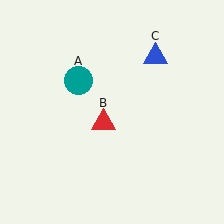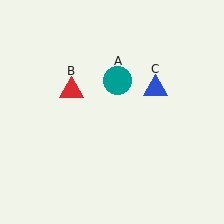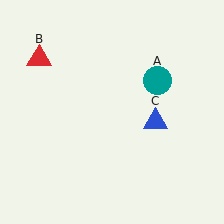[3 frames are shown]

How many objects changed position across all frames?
3 objects changed position: teal circle (object A), red triangle (object B), blue triangle (object C).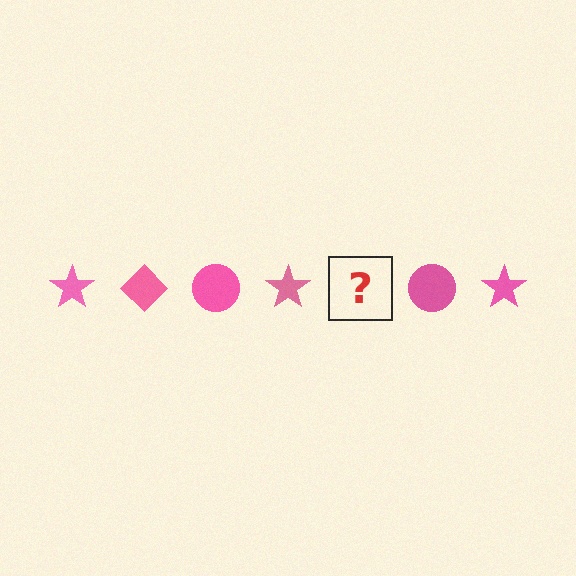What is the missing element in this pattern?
The missing element is a pink diamond.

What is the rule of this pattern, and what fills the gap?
The rule is that the pattern cycles through star, diamond, circle shapes in pink. The gap should be filled with a pink diamond.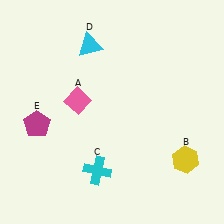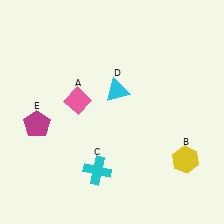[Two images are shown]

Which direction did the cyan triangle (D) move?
The cyan triangle (D) moved down.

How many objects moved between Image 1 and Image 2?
1 object moved between the two images.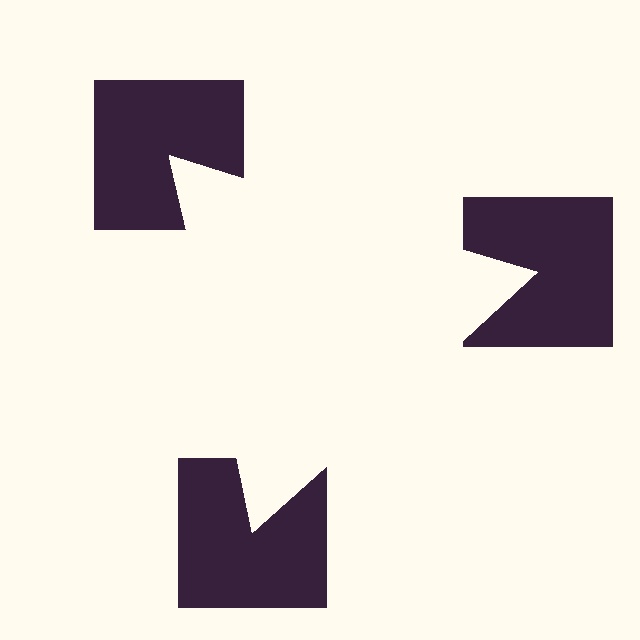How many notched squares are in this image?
There are 3 — one at each vertex of the illusory triangle.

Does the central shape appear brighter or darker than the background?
It typically appears slightly brighter than the background, even though no actual brightness change is drawn.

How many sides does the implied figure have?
3 sides.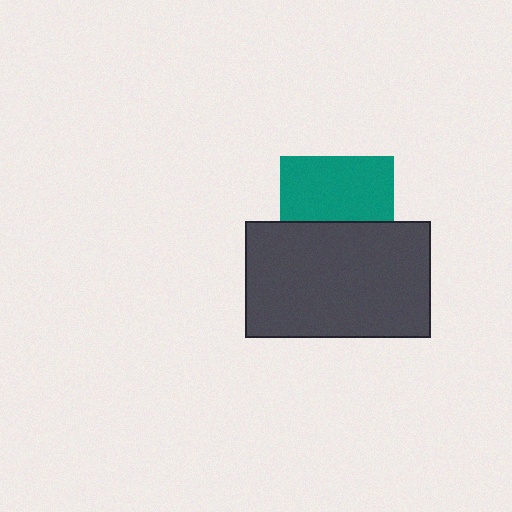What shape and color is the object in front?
The object in front is a dark gray rectangle.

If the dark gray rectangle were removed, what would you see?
You would see the complete teal square.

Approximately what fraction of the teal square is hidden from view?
Roughly 42% of the teal square is hidden behind the dark gray rectangle.